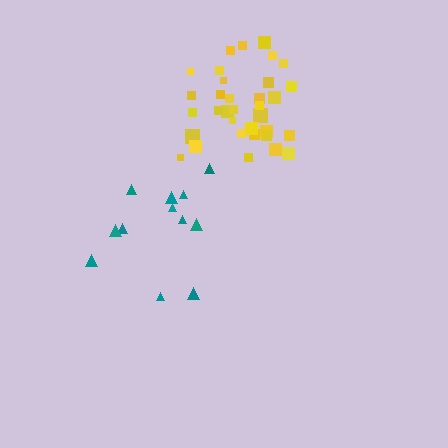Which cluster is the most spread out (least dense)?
Teal.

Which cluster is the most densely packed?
Yellow.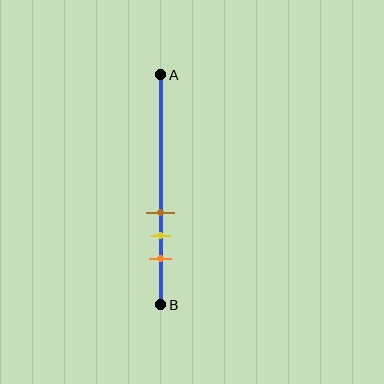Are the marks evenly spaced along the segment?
Yes, the marks are approximately evenly spaced.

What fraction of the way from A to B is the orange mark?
The orange mark is approximately 80% (0.8) of the way from A to B.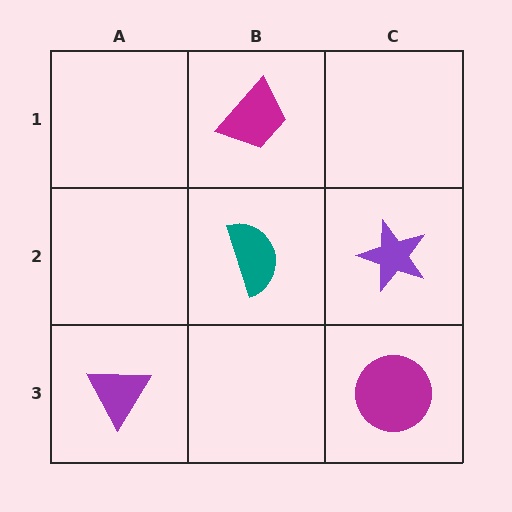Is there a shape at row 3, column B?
No, that cell is empty.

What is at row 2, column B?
A teal semicircle.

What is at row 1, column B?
A magenta trapezoid.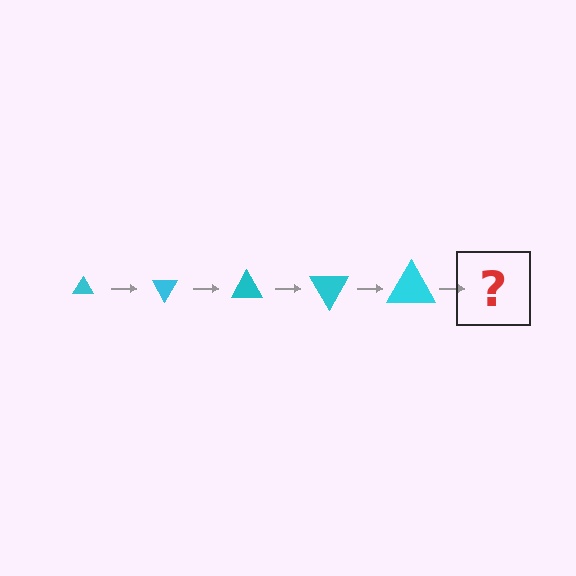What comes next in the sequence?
The next element should be a triangle, larger than the previous one and rotated 300 degrees from the start.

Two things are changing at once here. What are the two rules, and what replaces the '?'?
The two rules are that the triangle grows larger each step and it rotates 60 degrees each step. The '?' should be a triangle, larger than the previous one and rotated 300 degrees from the start.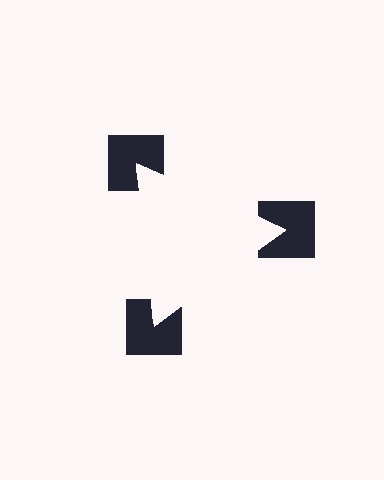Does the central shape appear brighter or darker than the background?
It typically appears slightly brighter than the background, even though no actual brightness change is drawn.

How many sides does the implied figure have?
3 sides.